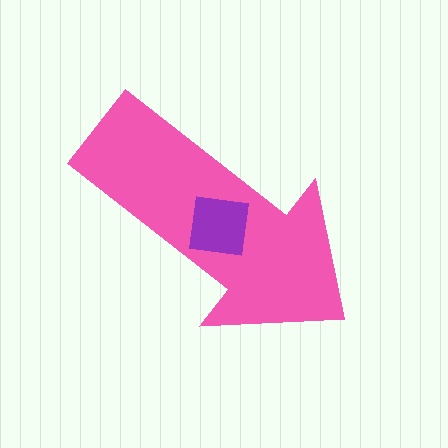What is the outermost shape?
The pink arrow.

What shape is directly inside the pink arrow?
The purple square.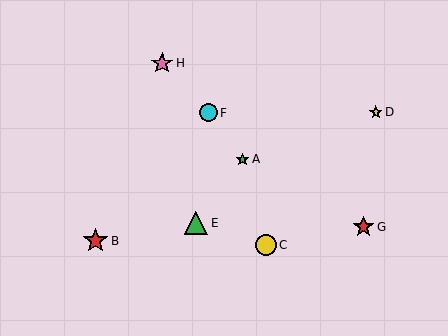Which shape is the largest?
The red star (labeled B) is the largest.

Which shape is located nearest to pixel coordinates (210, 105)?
The cyan circle (labeled F) at (208, 113) is nearest to that location.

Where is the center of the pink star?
The center of the pink star is at (162, 63).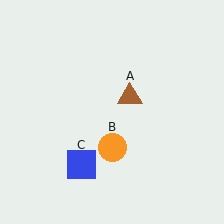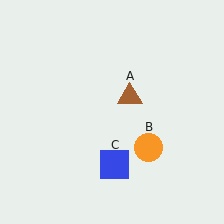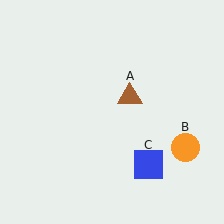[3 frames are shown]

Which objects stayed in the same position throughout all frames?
Brown triangle (object A) remained stationary.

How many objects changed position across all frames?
2 objects changed position: orange circle (object B), blue square (object C).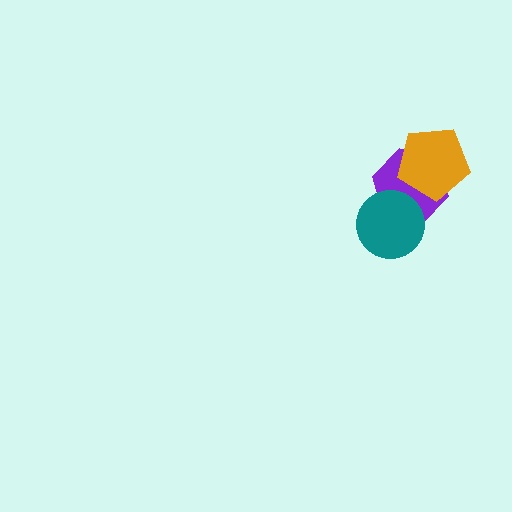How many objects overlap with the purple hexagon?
2 objects overlap with the purple hexagon.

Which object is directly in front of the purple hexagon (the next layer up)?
The orange pentagon is directly in front of the purple hexagon.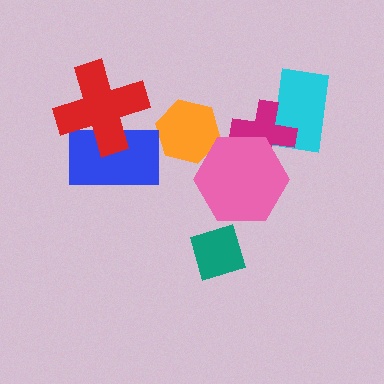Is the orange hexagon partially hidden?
Yes, it is partially covered by another shape.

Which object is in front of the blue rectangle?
The red cross is in front of the blue rectangle.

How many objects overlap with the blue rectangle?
1 object overlaps with the blue rectangle.